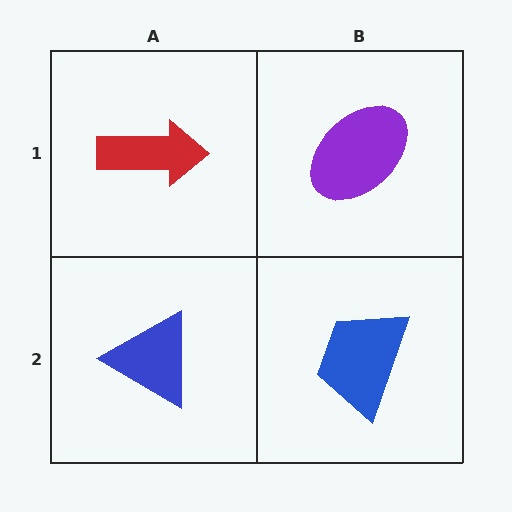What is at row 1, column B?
A purple ellipse.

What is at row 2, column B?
A blue trapezoid.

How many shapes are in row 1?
2 shapes.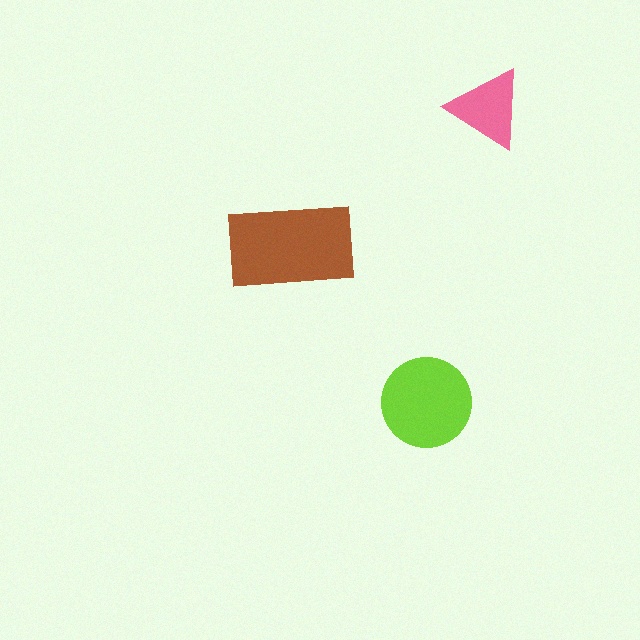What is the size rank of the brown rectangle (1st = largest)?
1st.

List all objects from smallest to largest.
The pink triangle, the lime circle, the brown rectangle.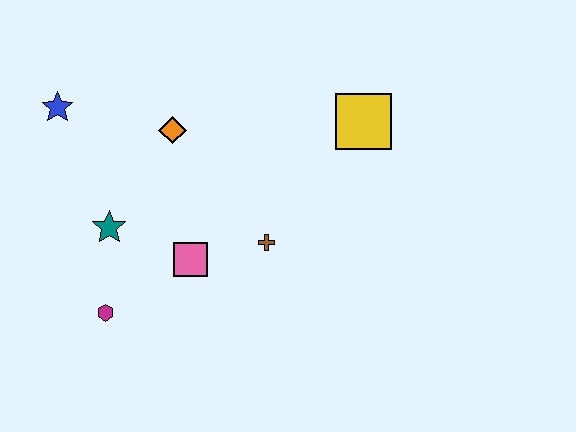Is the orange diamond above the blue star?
No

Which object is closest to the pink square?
The brown cross is closest to the pink square.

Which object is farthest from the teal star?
The yellow square is farthest from the teal star.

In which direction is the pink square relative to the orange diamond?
The pink square is below the orange diamond.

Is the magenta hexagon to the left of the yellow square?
Yes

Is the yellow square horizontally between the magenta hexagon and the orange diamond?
No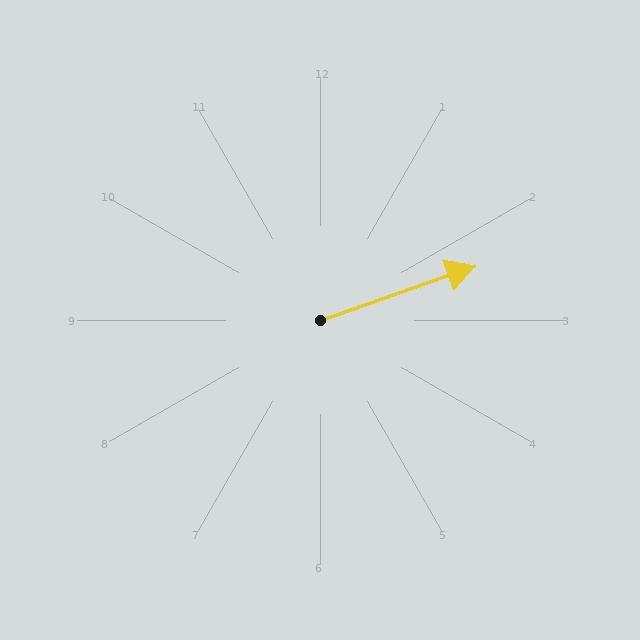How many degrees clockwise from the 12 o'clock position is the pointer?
Approximately 71 degrees.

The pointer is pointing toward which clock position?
Roughly 2 o'clock.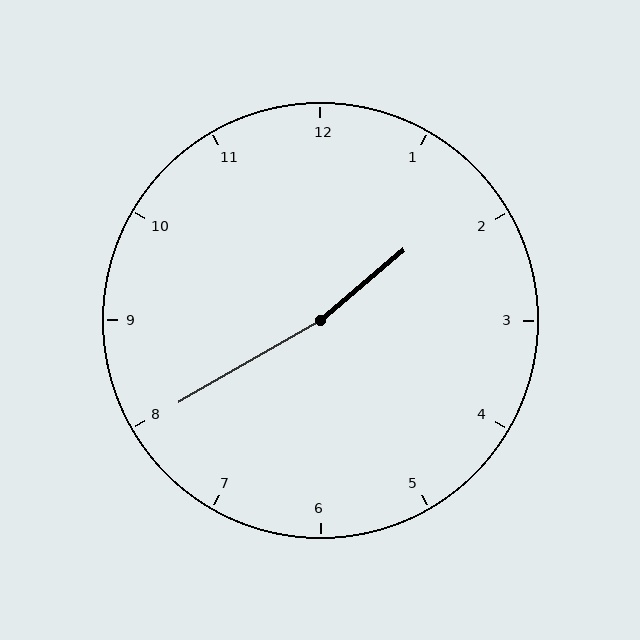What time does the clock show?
1:40.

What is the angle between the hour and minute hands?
Approximately 170 degrees.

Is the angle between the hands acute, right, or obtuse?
It is obtuse.